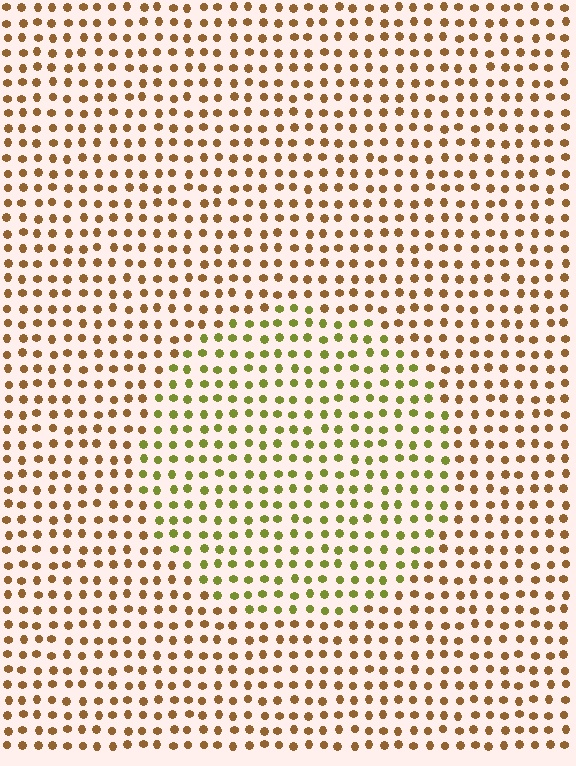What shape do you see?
I see a circle.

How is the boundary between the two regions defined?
The boundary is defined purely by a slight shift in hue (about 45 degrees). Spacing, size, and orientation are identical on both sides.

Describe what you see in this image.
The image is filled with small brown elements in a uniform arrangement. A circle-shaped region is visible where the elements are tinted to a slightly different hue, forming a subtle color boundary.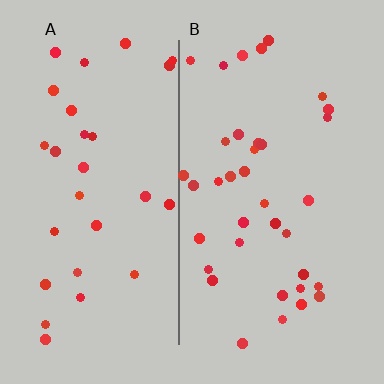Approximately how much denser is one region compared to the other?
Approximately 1.3× — region B over region A.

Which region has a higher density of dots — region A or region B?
B (the right).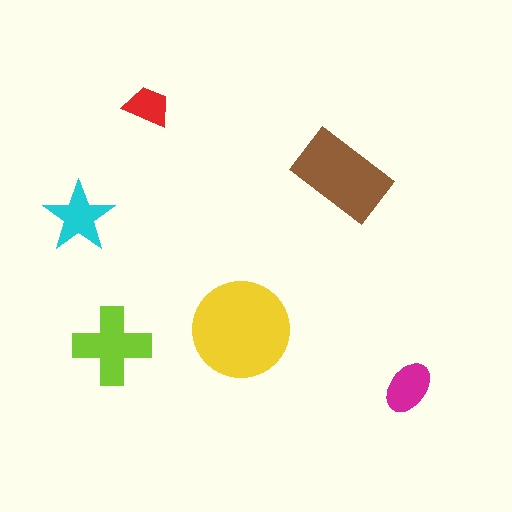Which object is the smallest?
The red trapezoid.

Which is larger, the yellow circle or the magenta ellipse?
The yellow circle.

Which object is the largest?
The yellow circle.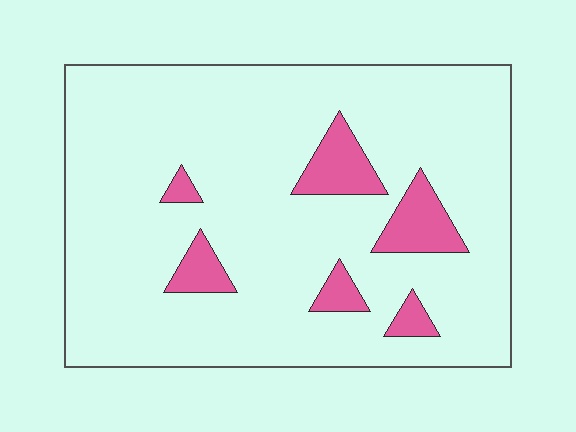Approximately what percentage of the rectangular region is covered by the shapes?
Approximately 10%.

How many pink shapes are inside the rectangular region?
6.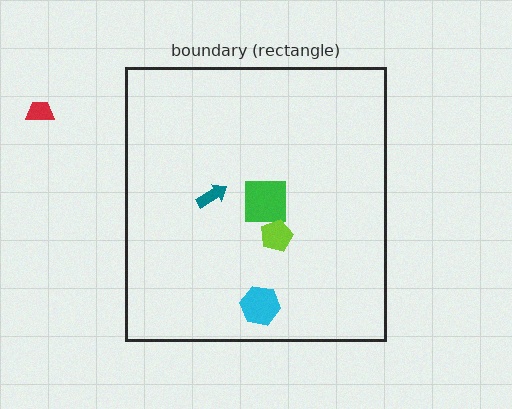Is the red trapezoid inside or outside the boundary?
Outside.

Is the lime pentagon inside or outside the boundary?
Inside.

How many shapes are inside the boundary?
4 inside, 1 outside.